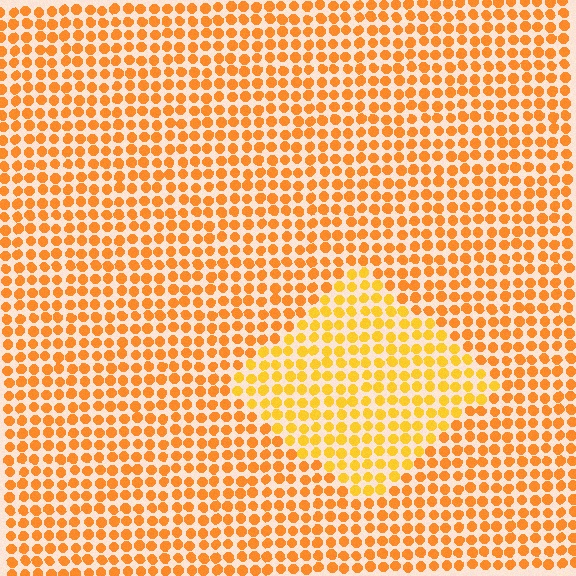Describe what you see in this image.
The image is filled with small orange elements in a uniform arrangement. A diamond-shaped region is visible where the elements are tinted to a slightly different hue, forming a subtle color boundary.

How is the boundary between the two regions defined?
The boundary is defined purely by a slight shift in hue (about 19 degrees). Spacing, size, and orientation are identical on both sides.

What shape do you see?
I see a diamond.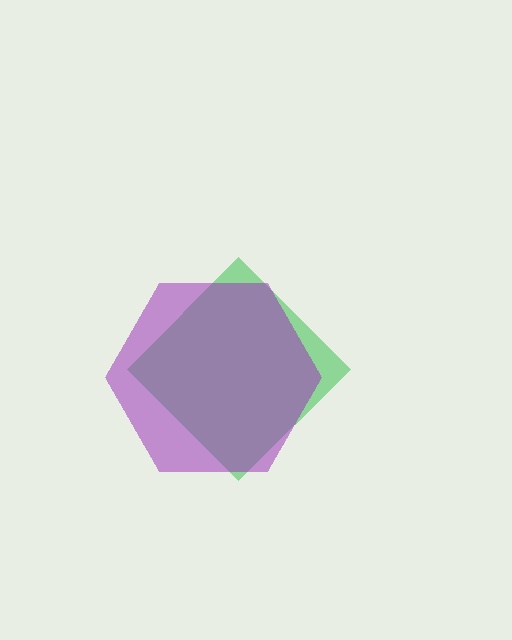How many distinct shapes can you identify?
There are 2 distinct shapes: a green diamond, a purple hexagon.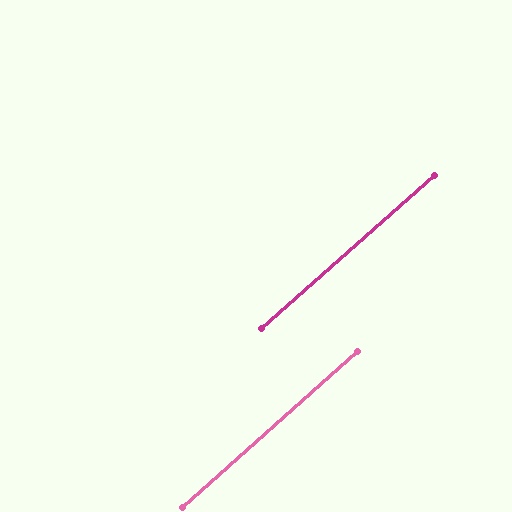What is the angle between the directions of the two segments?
Approximately 0 degrees.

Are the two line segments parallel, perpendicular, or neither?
Parallel — their directions differ by only 0.3°.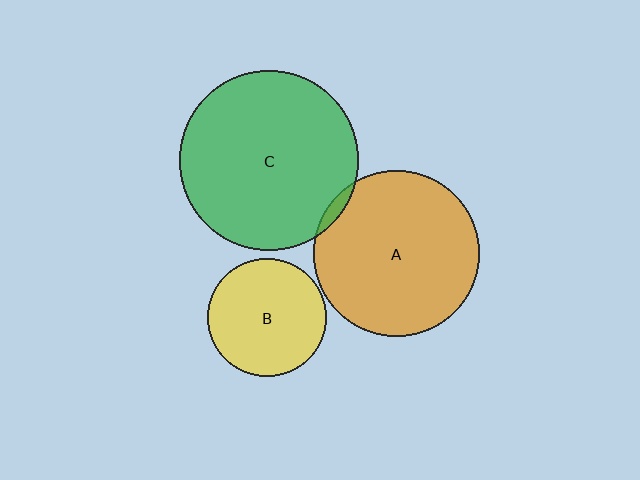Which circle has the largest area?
Circle C (green).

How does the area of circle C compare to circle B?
Approximately 2.3 times.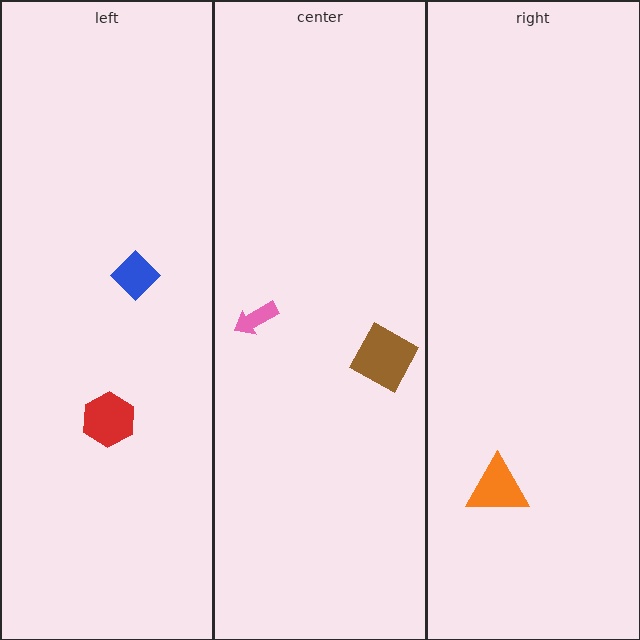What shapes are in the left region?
The blue diamond, the red hexagon.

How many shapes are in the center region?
2.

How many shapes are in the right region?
1.